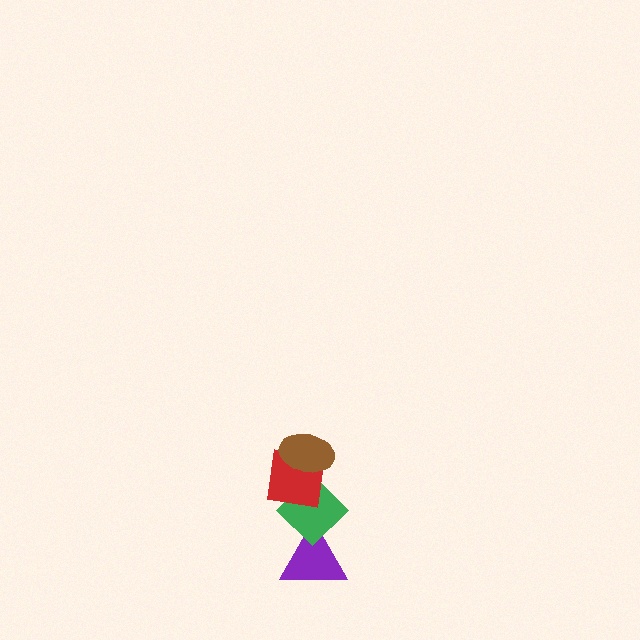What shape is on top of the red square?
The brown ellipse is on top of the red square.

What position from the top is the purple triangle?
The purple triangle is 4th from the top.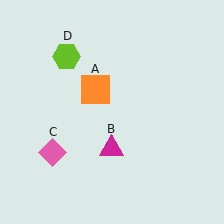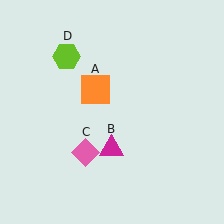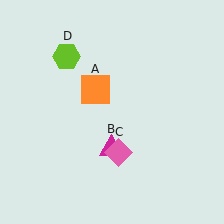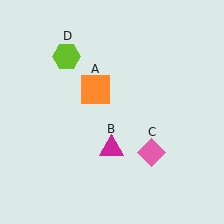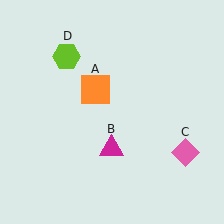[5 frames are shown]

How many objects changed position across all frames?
1 object changed position: pink diamond (object C).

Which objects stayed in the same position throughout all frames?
Orange square (object A) and magenta triangle (object B) and lime hexagon (object D) remained stationary.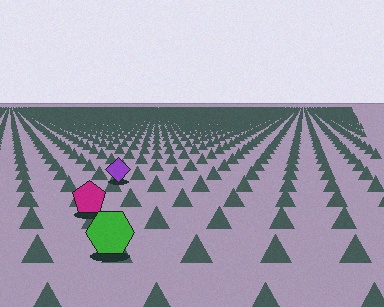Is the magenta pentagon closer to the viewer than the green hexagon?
No. The green hexagon is closer — you can tell from the texture gradient: the ground texture is coarser near it.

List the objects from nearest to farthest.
From nearest to farthest: the green hexagon, the magenta pentagon, the purple diamond.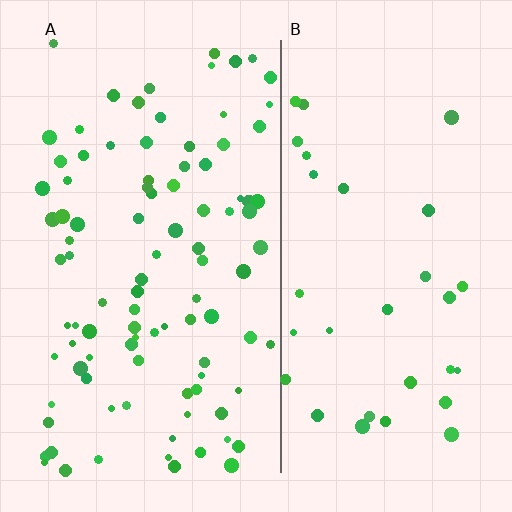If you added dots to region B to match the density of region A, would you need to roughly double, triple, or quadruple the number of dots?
Approximately triple.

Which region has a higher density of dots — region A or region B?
A (the left).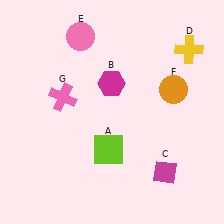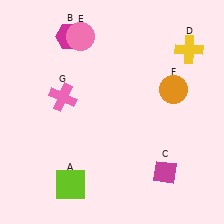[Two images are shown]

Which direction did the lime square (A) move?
The lime square (A) moved left.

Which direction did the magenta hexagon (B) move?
The magenta hexagon (B) moved up.